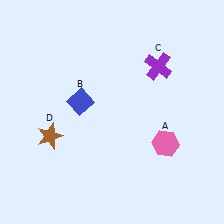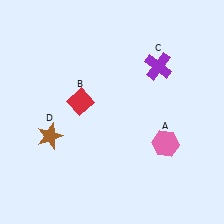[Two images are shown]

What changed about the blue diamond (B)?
In Image 1, B is blue. In Image 2, it changed to red.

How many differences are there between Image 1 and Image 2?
There is 1 difference between the two images.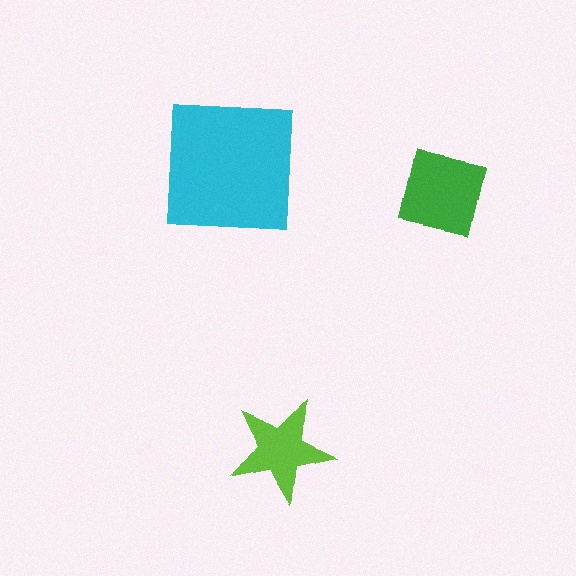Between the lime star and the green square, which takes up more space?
The green square.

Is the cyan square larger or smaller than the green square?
Larger.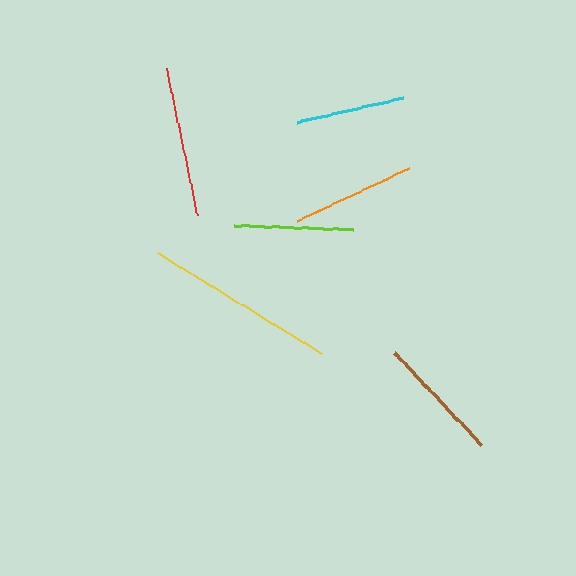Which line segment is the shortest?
The cyan line is the shortest at approximately 109 pixels.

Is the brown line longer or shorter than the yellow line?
The yellow line is longer than the brown line.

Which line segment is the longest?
The yellow line is the longest at approximately 194 pixels.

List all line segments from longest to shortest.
From longest to shortest: yellow, red, brown, orange, lime, cyan.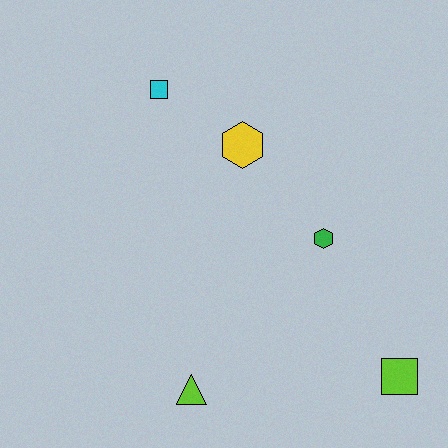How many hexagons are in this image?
There are 2 hexagons.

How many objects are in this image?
There are 5 objects.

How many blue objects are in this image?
There are no blue objects.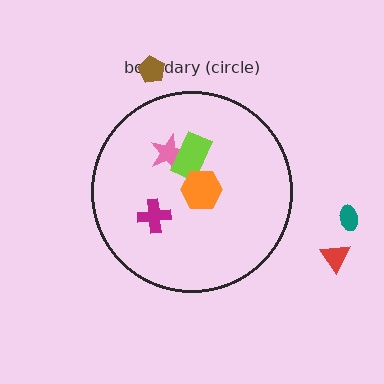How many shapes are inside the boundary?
4 inside, 3 outside.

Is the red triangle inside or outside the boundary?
Outside.